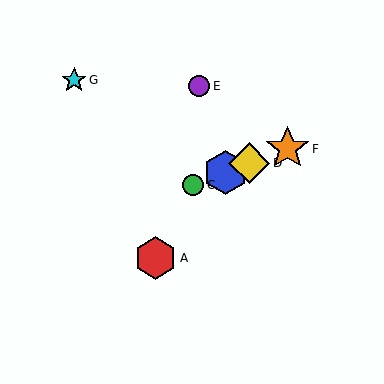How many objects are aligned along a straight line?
4 objects (B, C, D, F) are aligned along a straight line.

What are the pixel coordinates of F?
Object F is at (288, 149).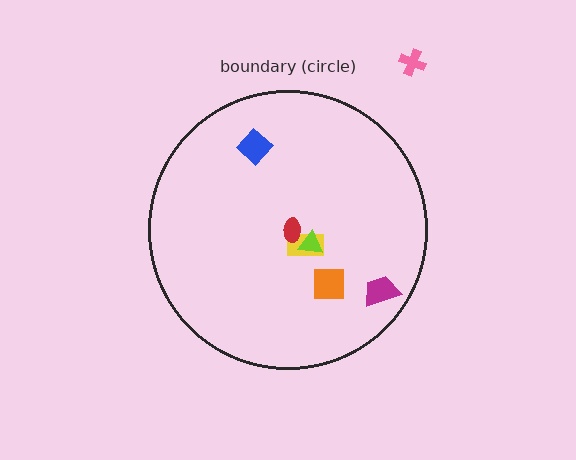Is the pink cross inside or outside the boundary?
Outside.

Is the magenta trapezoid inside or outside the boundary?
Inside.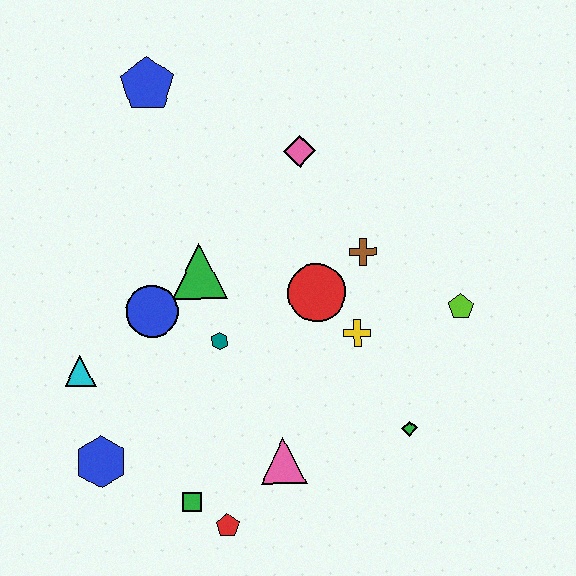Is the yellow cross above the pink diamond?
No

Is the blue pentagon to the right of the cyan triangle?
Yes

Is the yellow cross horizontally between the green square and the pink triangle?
No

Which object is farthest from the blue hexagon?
The lime pentagon is farthest from the blue hexagon.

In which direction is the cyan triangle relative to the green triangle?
The cyan triangle is to the left of the green triangle.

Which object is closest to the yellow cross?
The red circle is closest to the yellow cross.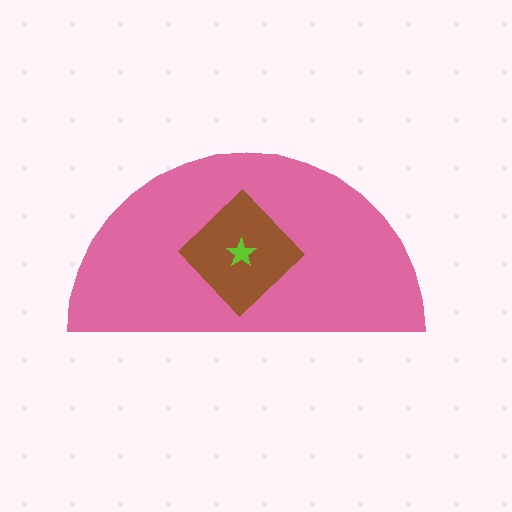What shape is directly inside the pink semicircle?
The brown diamond.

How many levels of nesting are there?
3.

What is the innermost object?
The lime star.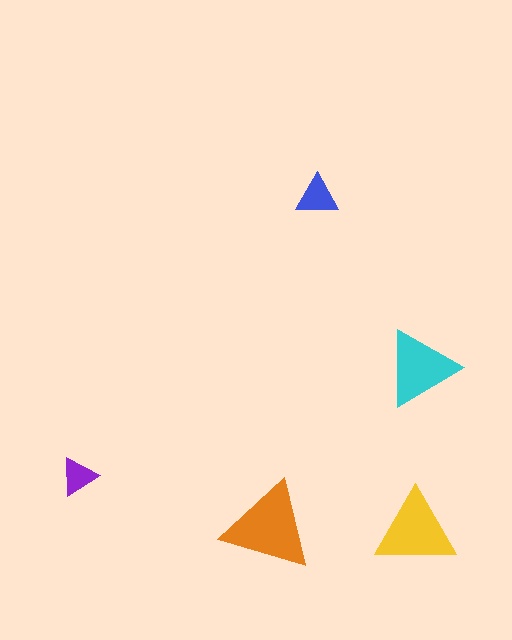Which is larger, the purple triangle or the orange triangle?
The orange one.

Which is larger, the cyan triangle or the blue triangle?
The cyan one.